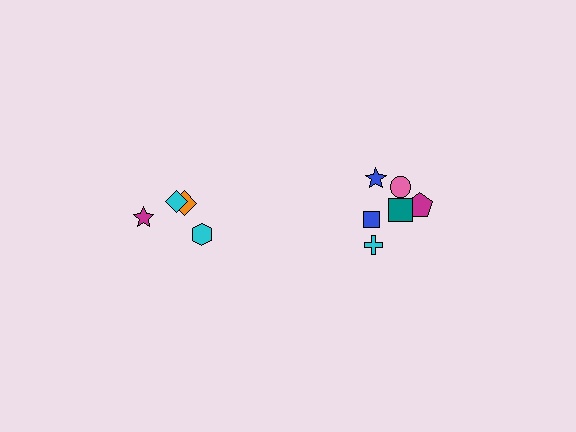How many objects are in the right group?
There are 6 objects.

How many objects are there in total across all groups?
There are 10 objects.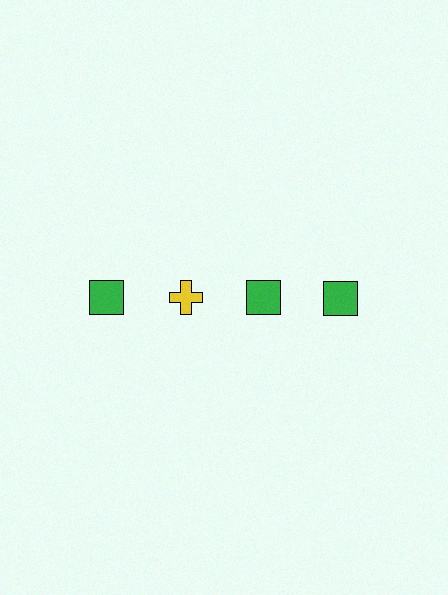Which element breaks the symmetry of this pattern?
The yellow cross in the top row, second from left column breaks the symmetry. All other shapes are green squares.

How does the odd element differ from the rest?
It differs in both color (yellow instead of green) and shape (cross instead of square).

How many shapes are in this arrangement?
There are 4 shapes arranged in a grid pattern.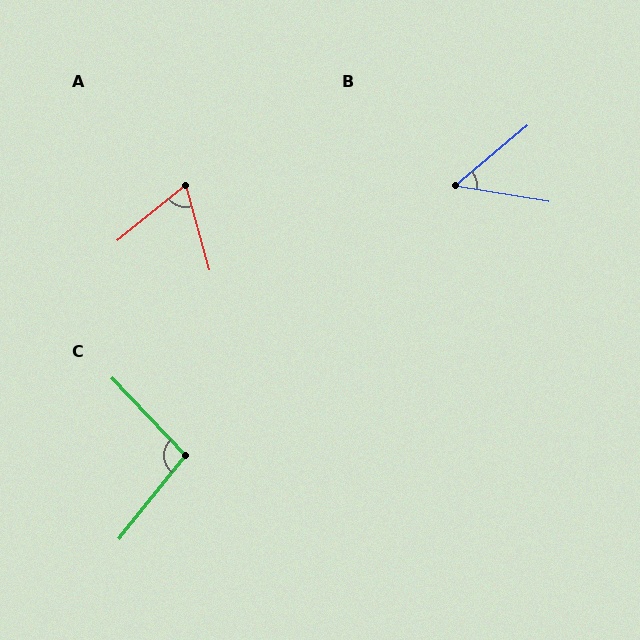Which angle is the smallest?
B, at approximately 49 degrees.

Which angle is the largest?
C, at approximately 98 degrees.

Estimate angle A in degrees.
Approximately 66 degrees.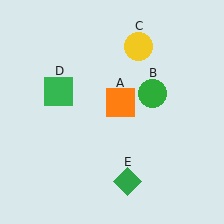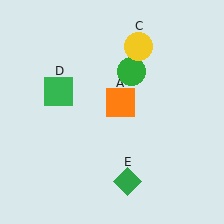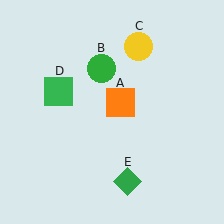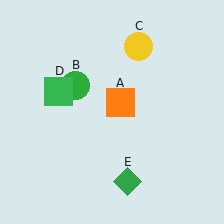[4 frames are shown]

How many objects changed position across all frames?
1 object changed position: green circle (object B).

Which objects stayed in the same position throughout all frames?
Orange square (object A) and yellow circle (object C) and green square (object D) and green diamond (object E) remained stationary.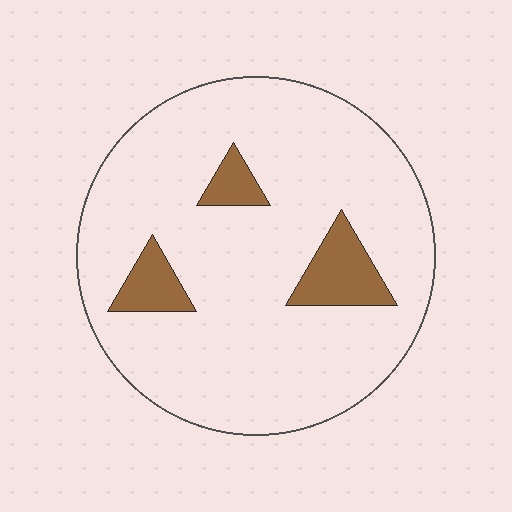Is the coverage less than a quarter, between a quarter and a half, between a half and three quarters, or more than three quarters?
Less than a quarter.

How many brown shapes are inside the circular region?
3.